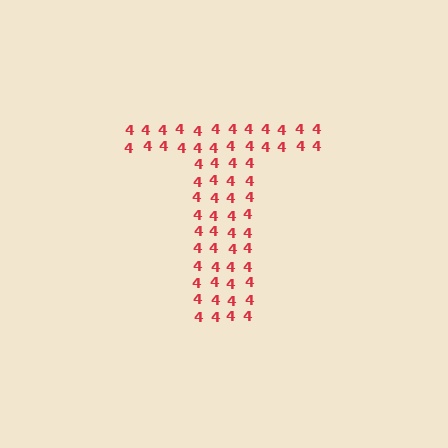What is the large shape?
The large shape is the letter T.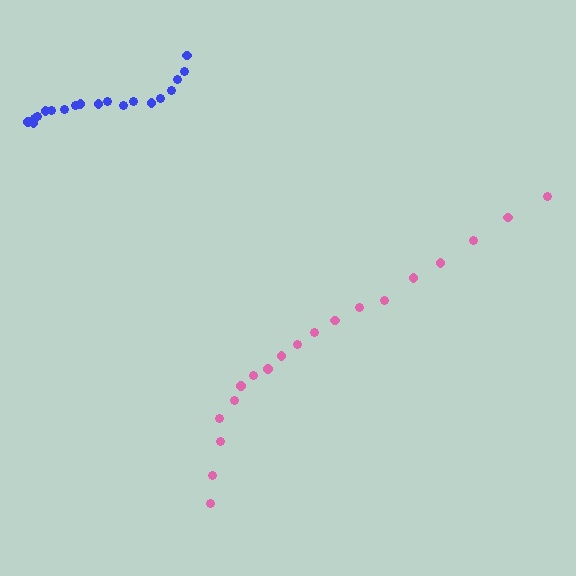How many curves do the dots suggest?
There are 2 distinct paths.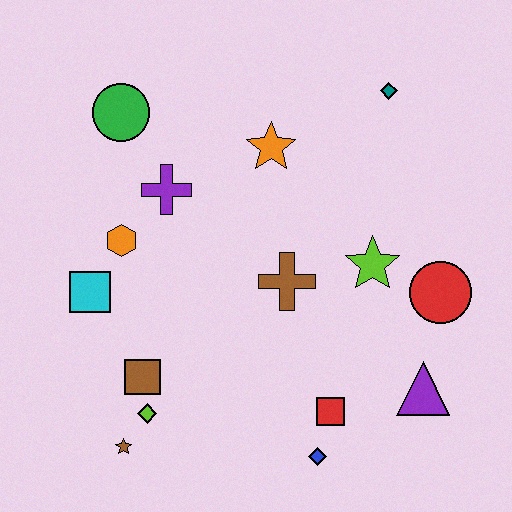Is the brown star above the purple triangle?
No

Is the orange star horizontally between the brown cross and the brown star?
Yes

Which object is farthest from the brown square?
The teal diamond is farthest from the brown square.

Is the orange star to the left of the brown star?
No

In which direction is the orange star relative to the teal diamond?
The orange star is to the left of the teal diamond.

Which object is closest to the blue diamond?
The red square is closest to the blue diamond.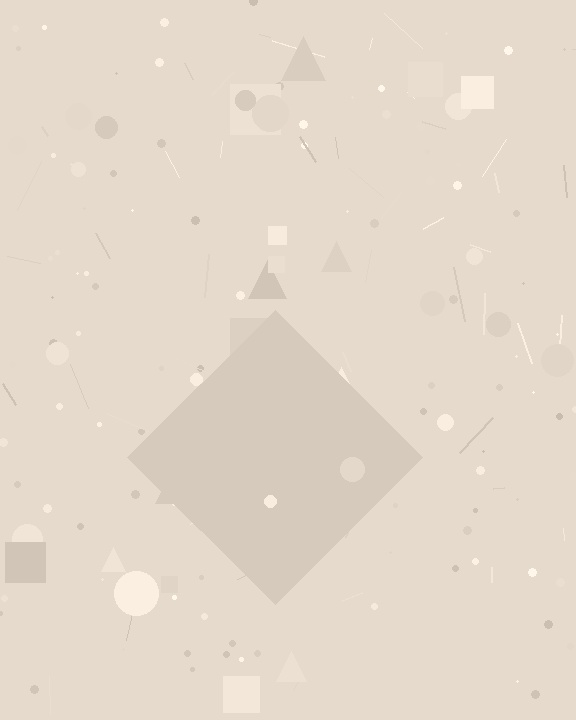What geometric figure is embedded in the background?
A diamond is embedded in the background.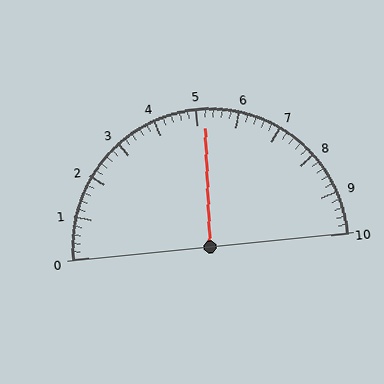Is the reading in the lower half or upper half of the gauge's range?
The reading is in the upper half of the range (0 to 10).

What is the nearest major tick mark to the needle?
The nearest major tick mark is 5.